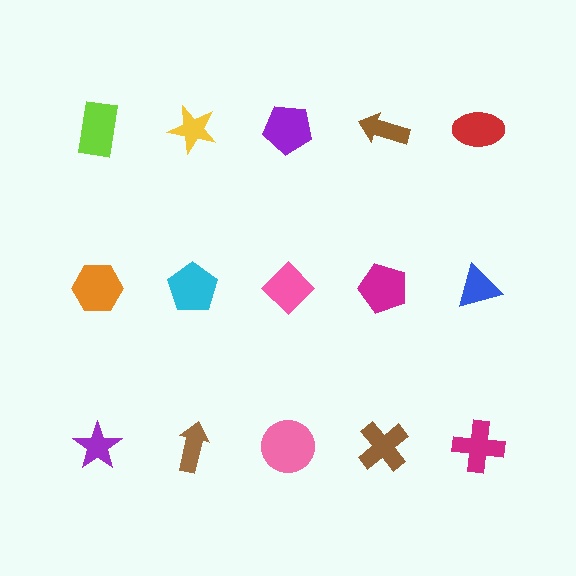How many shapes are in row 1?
5 shapes.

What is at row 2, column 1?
An orange hexagon.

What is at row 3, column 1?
A purple star.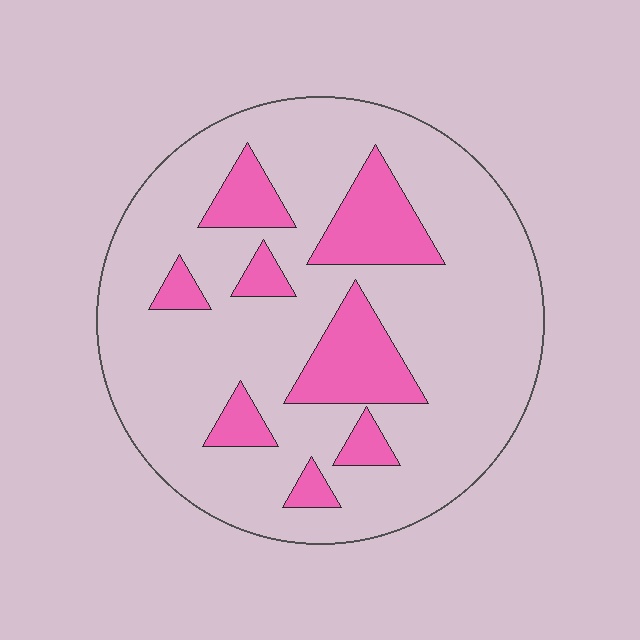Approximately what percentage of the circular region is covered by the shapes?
Approximately 20%.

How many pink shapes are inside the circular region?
8.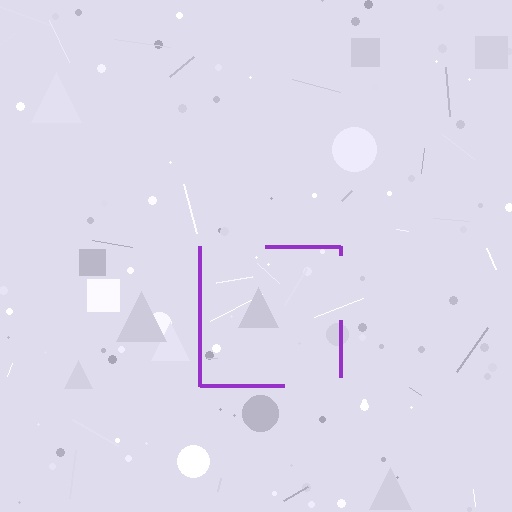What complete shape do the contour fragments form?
The contour fragments form a square.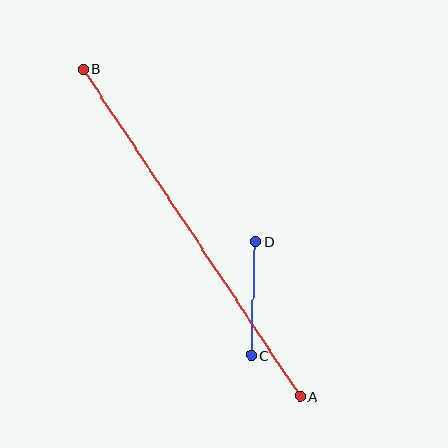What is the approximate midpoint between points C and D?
The midpoint is at approximately (254, 298) pixels.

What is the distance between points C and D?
The distance is approximately 114 pixels.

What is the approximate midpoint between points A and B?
The midpoint is at approximately (192, 233) pixels.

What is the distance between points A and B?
The distance is approximately 392 pixels.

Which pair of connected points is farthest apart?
Points A and B are farthest apart.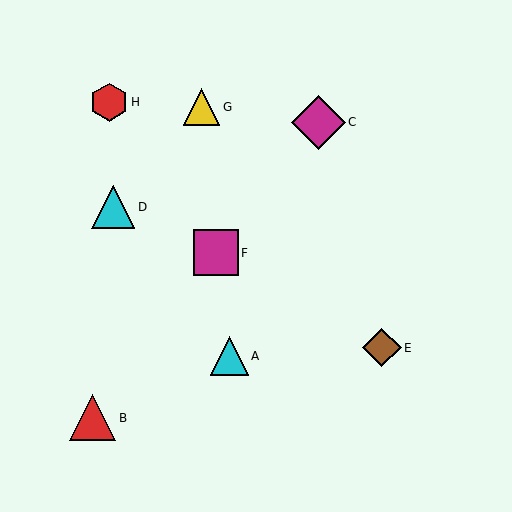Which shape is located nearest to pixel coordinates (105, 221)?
The cyan triangle (labeled D) at (113, 207) is nearest to that location.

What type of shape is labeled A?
Shape A is a cyan triangle.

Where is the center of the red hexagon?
The center of the red hexagon is at (109, 102).